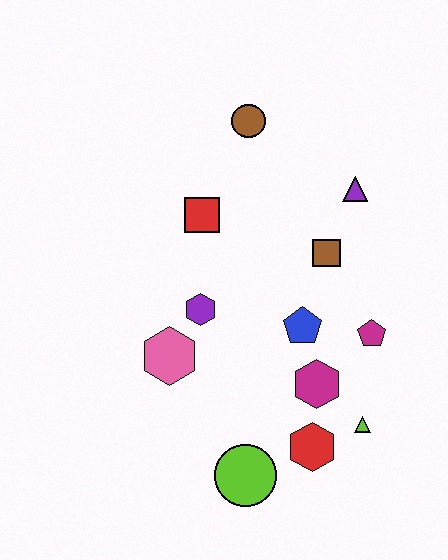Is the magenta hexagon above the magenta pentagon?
No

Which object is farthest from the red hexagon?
The brown circle is farthest from the red hexagon.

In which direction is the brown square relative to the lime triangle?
The brown square is above the lime triangle.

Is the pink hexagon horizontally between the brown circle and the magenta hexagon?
No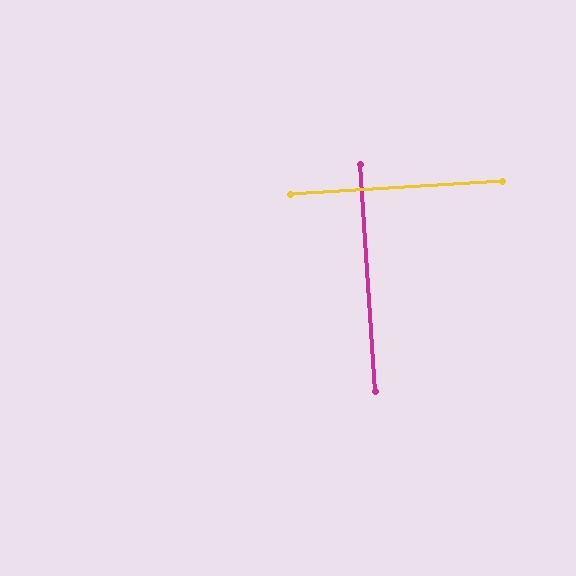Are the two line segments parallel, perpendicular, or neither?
Perpendicular — they meet at approximately 90°.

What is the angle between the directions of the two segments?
Approximately 90 degrees.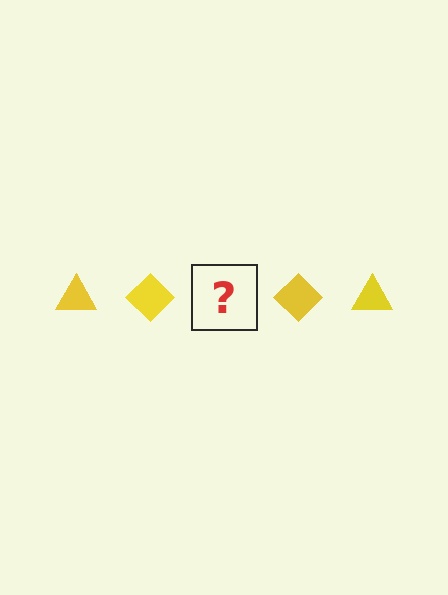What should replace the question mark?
The question mark should be replaced with a yellow triangle.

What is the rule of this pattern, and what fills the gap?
The rule is that the pattern cycles through triangle, diamond shapes in yellow. The gap should be filled with a yellow triangle.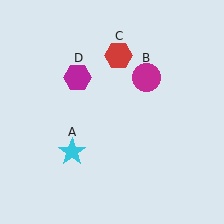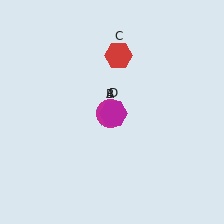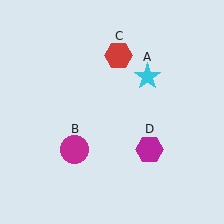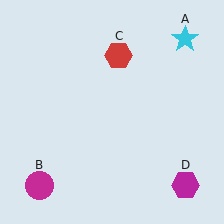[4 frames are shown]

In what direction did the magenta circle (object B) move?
The magenta circle (object B) moved down and to the left.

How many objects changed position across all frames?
3 objects changed position: cyan star (object A), magenta circle (object B), magenta hexagon (object D).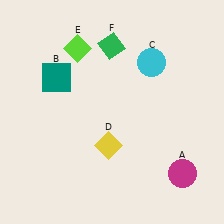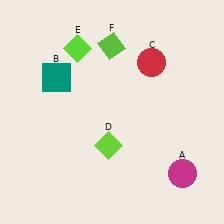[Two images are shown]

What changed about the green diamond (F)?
In Image 1, F is green. In Image 2, it changed to lime.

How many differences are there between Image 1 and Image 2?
There are 3 differences between the two images.